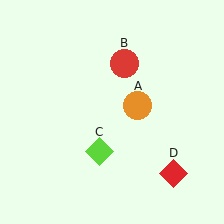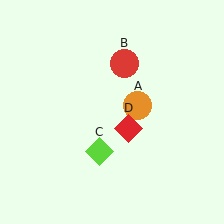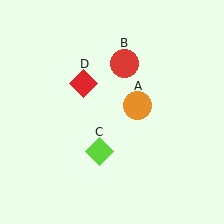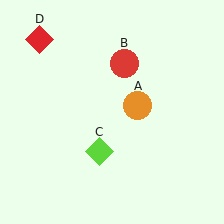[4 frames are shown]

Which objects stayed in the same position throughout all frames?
Orange circle (object A) and red circle (object B) and lime diamond (object C) remained stationary.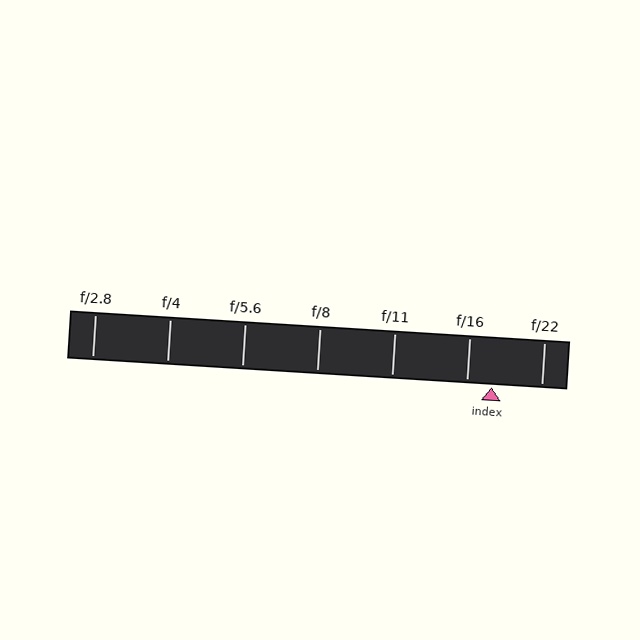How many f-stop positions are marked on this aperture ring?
There are 7 f-stop positions marked.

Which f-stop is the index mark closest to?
The index mark is closest to f/16.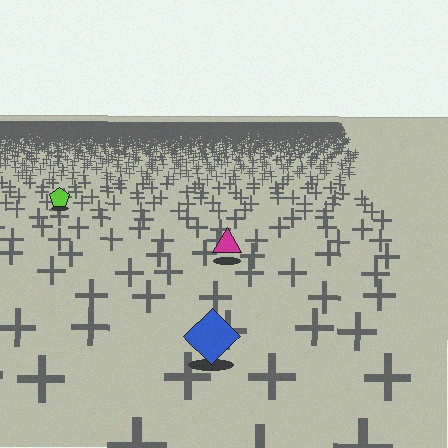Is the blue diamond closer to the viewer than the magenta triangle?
Yes. The blue diamond is closer — you can tell from the texture gradient: the ground texture is coarser near it.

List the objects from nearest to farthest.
From nearest to farthest: the blue diamond, the magenta triangle, the lime pentagon.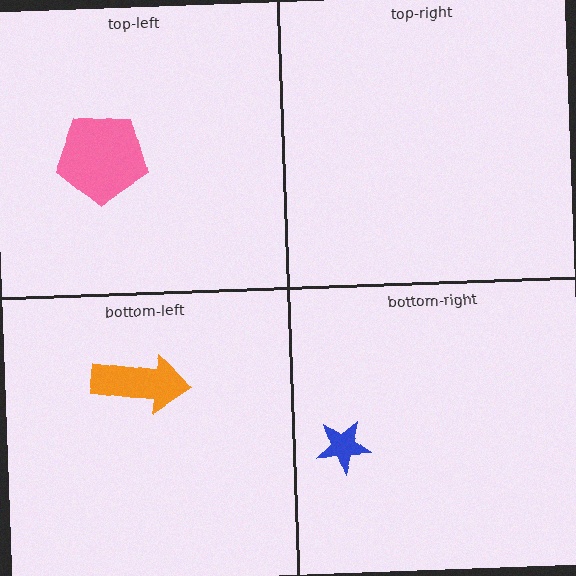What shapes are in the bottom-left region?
The orange arrow.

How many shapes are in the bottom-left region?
1.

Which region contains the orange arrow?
The bottom-left region.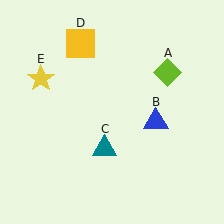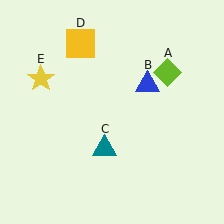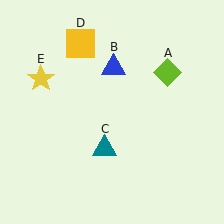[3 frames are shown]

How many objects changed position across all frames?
1 object changed position: blue triangle (object B).